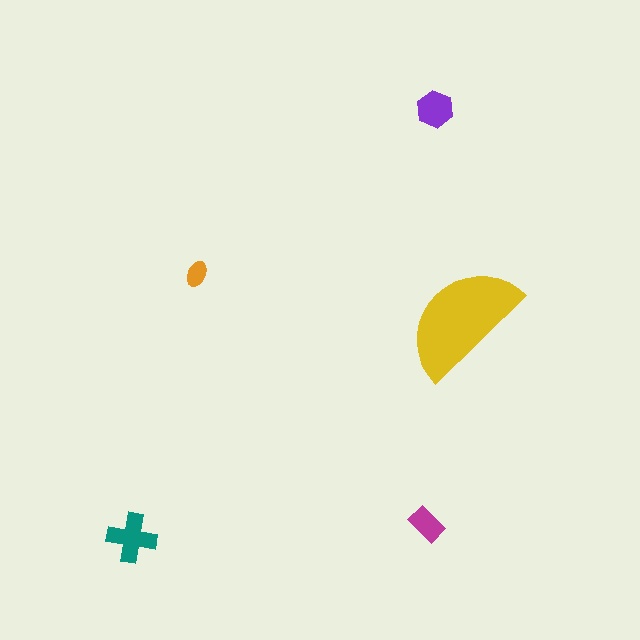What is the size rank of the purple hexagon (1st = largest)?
3rd.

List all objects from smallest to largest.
The orange ellipse, the magenta rectangle, the purple hexagon, the teal cross, the yellow semicircle.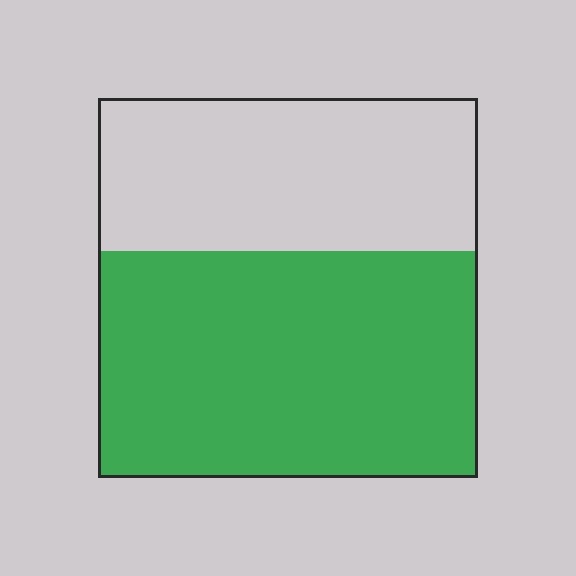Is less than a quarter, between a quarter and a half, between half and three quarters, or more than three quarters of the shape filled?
Between half and three quarters.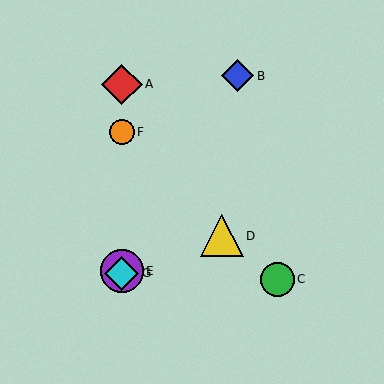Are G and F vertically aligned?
Yes, both are at x≈122.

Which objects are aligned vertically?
Objects A, E, F, G are aligned vertically.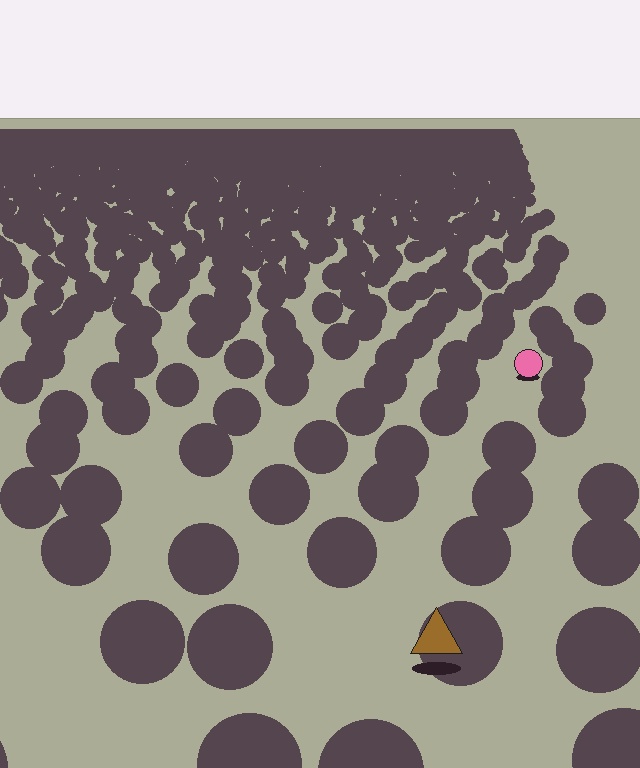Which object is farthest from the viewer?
The pink circle is farthest from the viewer. It appears smaller and the ground texture around it is denser.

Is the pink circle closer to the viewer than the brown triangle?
No. The brown triangle is closer — you can tell from the texture gradient: the ground texture is coarser near it.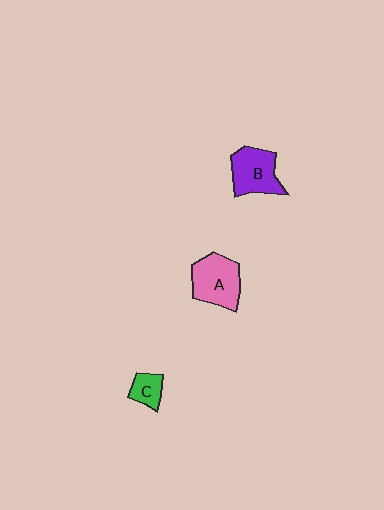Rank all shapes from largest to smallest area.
From largest to smallest: A (pink), B (purple), C (green).